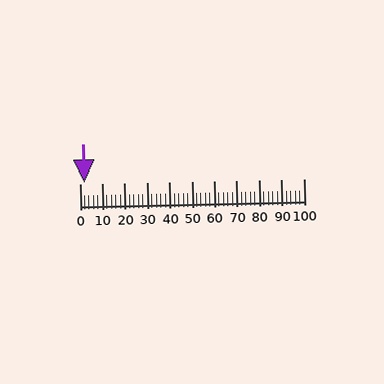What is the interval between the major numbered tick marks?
The major tick marks are spaced 10 units apart.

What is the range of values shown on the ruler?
The ruler shows values from 0 to 100.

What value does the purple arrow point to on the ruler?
The purple arrow points to approximately 2.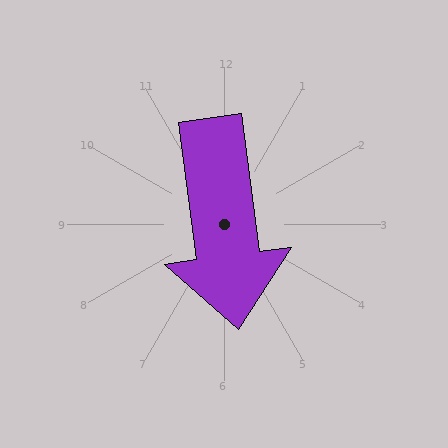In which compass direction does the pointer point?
South.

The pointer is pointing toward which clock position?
Roughly 6 o'clock.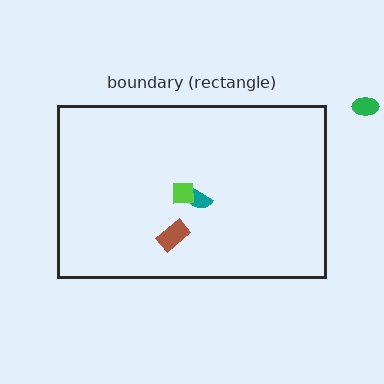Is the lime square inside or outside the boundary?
Inside.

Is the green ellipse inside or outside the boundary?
Outside.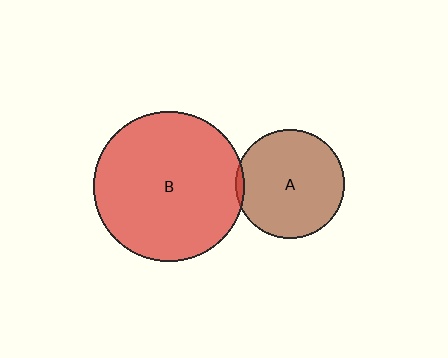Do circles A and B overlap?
Yes.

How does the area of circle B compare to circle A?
Approximately 1.9 times.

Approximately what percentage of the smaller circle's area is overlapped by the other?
Approximately 5%.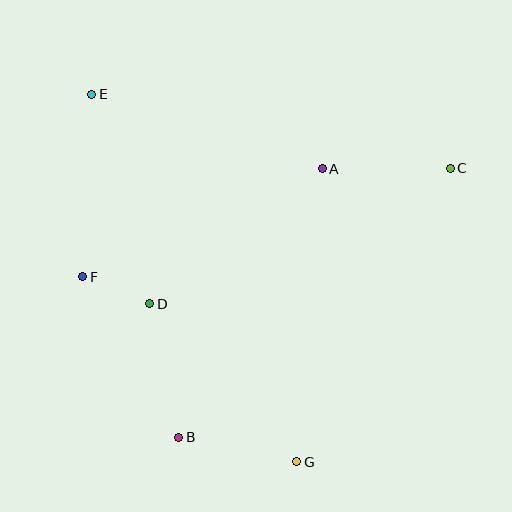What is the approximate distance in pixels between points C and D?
The distance between C and D is approximately 330 pixels.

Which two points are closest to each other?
Points D and F are closest to each other.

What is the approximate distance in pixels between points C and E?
The distance between C and E is approximately 366 pixels.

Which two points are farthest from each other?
Points E and G are farthest from each other.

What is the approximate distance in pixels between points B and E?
The distance between B and E is approximately 354 pixels.